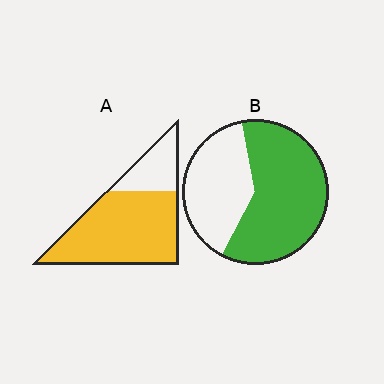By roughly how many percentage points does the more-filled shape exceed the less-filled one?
By roughly 15 percentage points (A over B).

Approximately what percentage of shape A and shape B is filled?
A is approximately 75% and B is approximately 60%.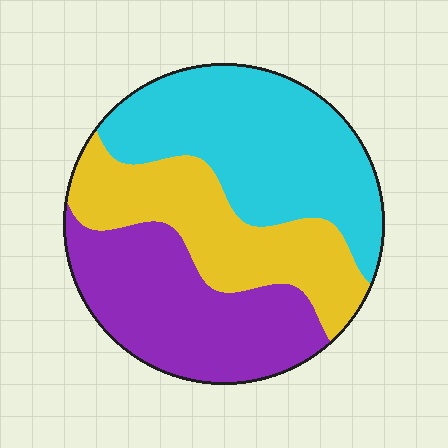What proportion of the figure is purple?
Purple takes up about one third (1/3) of the figure.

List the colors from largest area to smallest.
From largest to smallest: cyan, purple, yellow.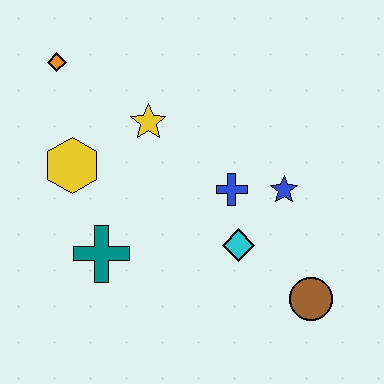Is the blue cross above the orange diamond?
No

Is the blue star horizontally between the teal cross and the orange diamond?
No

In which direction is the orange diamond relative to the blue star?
The orange diamond is to the left of the blue star.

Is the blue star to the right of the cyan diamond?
Yes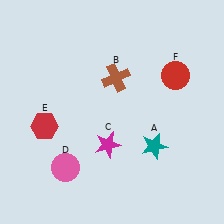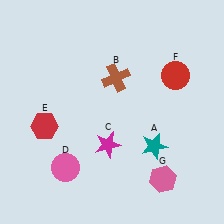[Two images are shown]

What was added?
A pink hexagon (G) was added in Image 2.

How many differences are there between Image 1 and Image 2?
There is 1 difference between the two images.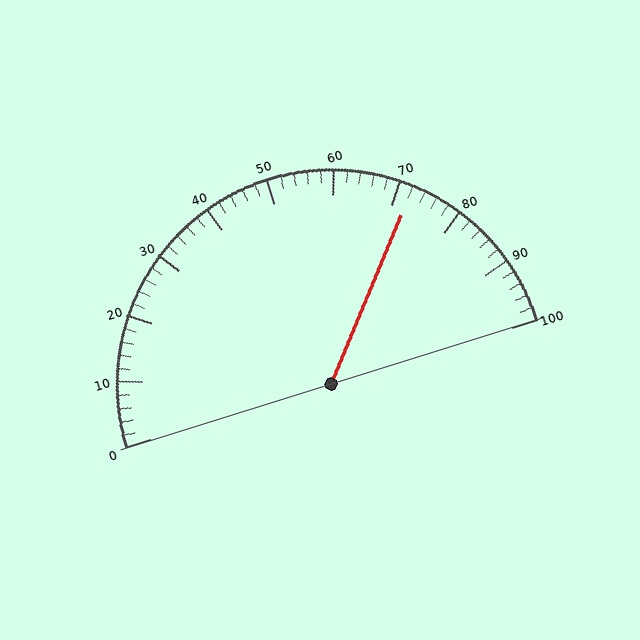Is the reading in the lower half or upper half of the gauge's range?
The reading is in the upper half of the range (0 to 100).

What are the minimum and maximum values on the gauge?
The gauge ranges from 0 to 100.